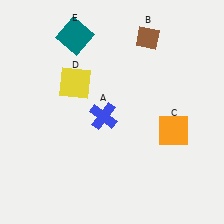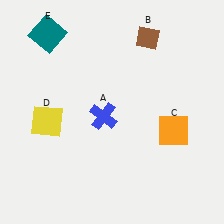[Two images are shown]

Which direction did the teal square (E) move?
The teal square (E) moved left.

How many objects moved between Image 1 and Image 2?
2 objects moved between the two images.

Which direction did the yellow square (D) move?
The yellow square (D) moved down.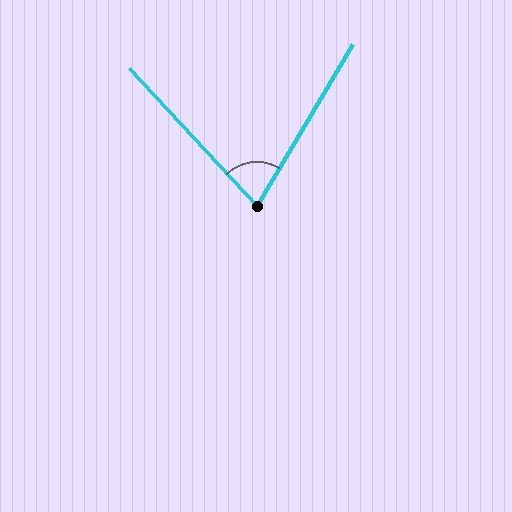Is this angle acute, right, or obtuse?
It is acute.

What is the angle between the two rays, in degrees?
Approximately 73 degrees.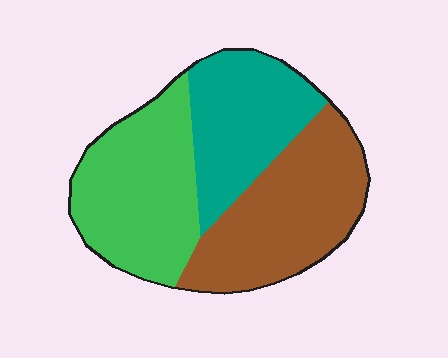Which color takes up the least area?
Teal, at roughly 30%.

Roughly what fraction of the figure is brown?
Brown takes up between a third and a half of the figure.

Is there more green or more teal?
Green.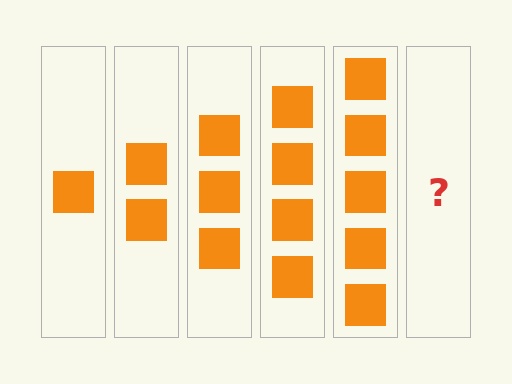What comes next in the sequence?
The next element should be 6 squares.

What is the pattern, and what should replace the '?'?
The pattern is that each step adds one more square. The '?' should be 6 squares.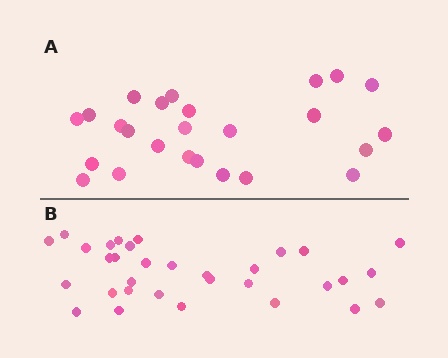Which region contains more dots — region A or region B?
Region B (the bottom region) has more dots.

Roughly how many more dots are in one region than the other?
Region B has roughly 8 or so more dots than region A.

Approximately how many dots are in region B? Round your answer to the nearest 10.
About 30 dots. (The exact count is 32, which rounds to 30.)